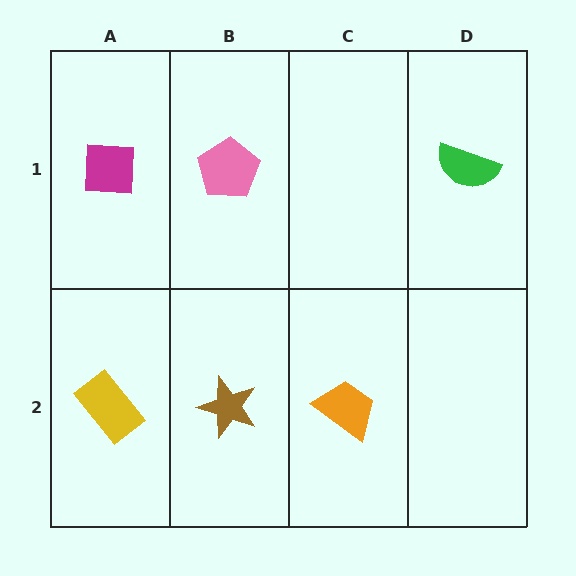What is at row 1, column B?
A pink pentagon.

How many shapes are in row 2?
3 shapes.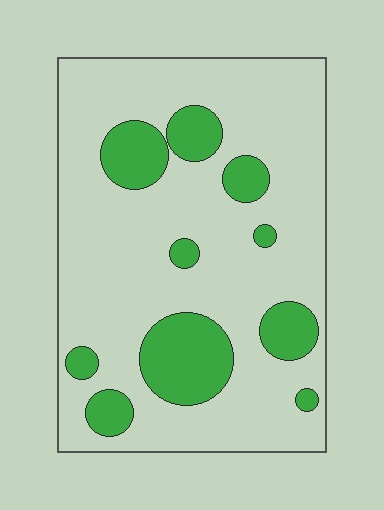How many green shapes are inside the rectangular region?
10.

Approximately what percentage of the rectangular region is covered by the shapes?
Approximately 20%.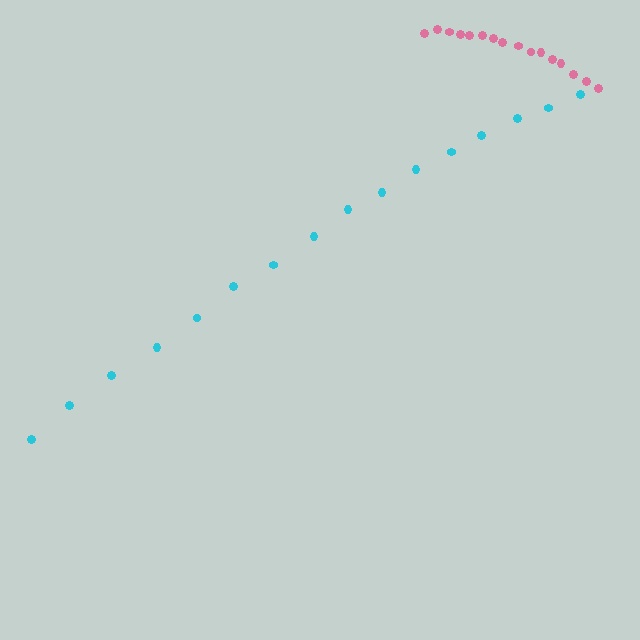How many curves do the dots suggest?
There are 2 distinct paths.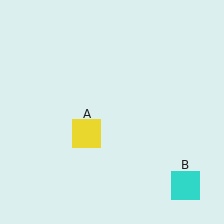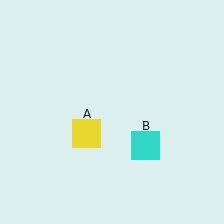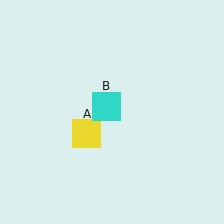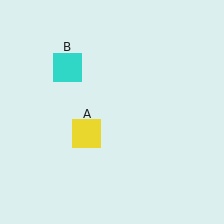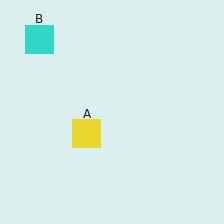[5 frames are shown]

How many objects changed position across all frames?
1 object changed position: cyan square (object B).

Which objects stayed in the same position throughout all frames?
Yellow square (object A) remained stationary.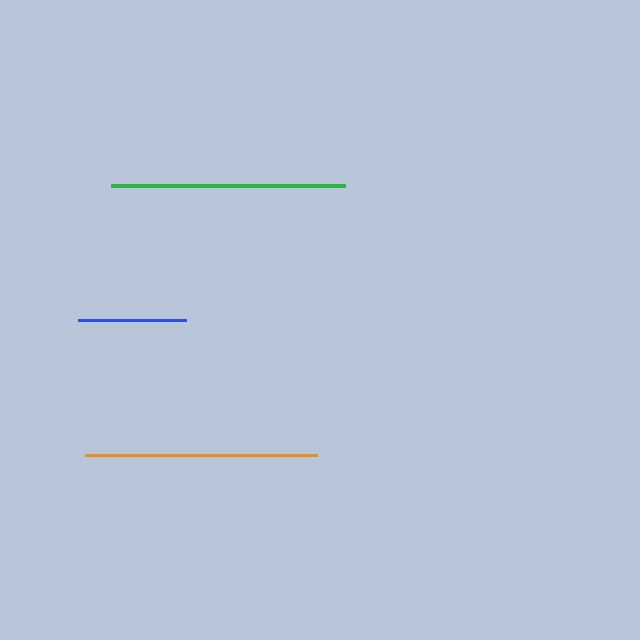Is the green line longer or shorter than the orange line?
The green line is longer than the orange line.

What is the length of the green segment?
The green segment is approximately 234 pixels long.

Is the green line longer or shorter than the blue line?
The green line is longer than the blue line.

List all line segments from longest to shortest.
From longest to shortest: green, orange, blue.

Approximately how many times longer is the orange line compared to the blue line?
The orange line is approximately 2.1 times the length of the blue line.